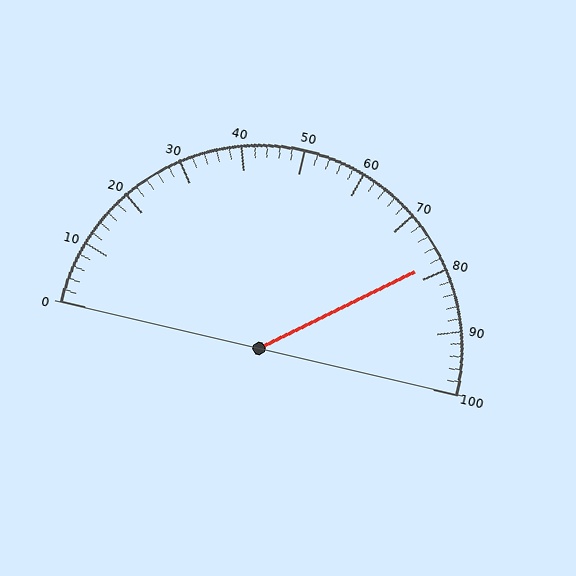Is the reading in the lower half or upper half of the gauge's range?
The reading is in the upper half of the range (0 to 100).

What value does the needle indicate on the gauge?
The needle indicates approximately 78.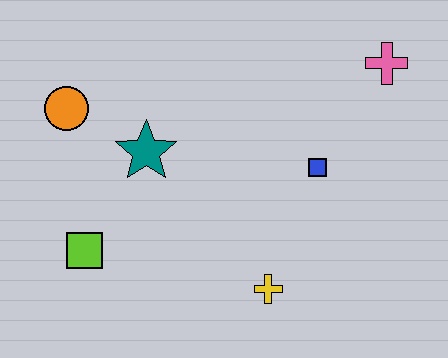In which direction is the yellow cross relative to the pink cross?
The yellow cross is below the pink cross.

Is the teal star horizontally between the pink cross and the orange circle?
Yes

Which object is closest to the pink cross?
The blue square is closest to the pink cross.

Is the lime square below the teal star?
Yes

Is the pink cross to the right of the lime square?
Yes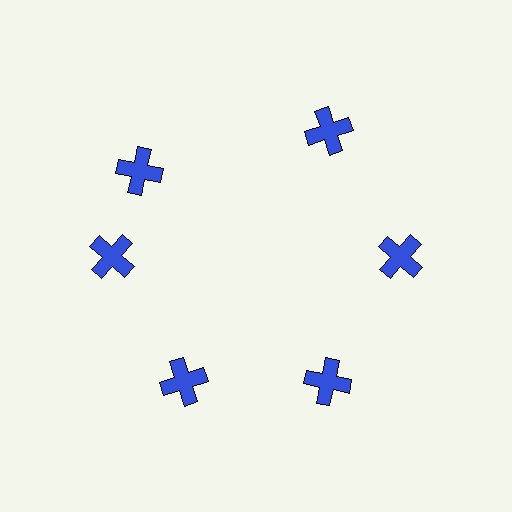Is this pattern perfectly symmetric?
No. The 6 blue crosses are arranged in a ring, but one element near the 11 o'clock position is rotated out of alignment along the ring, breaking the 6-fold rotational symmetry.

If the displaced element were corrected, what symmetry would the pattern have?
It would have 6-fold rotational symmetry — the pattern would map onto itself every 60 degrees.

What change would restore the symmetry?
The symmetry would be restored by rotating it back into even spacing with its neighbors so that all 6 crosses sit at equal angles and equal distance from the center.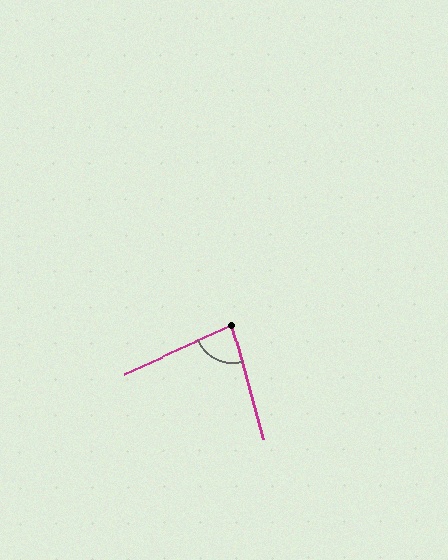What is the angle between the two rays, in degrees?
Approximately 82 degrees.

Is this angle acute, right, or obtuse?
It is acute.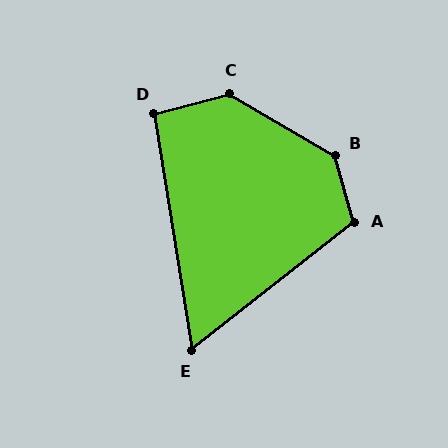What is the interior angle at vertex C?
Approximately 134 degrees (obtuse).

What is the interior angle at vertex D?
Approximately 96 degrees (obtuse).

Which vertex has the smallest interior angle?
E, at approximately 61 degrees.